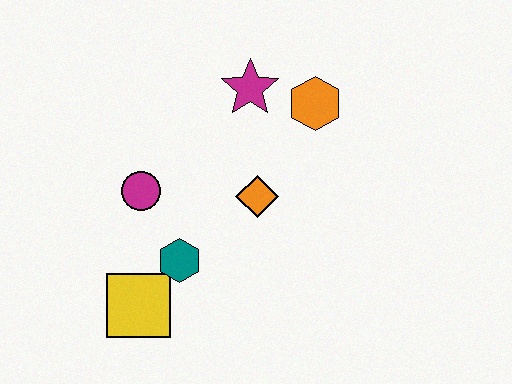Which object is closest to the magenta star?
The orange hexagon is closest to the magenta star.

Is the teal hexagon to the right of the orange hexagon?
No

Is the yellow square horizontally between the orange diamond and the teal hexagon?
No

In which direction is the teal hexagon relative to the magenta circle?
The teal hexagon is below the magenta circle.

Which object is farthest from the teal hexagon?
The orange hexagon is farthest from the teal hexagon.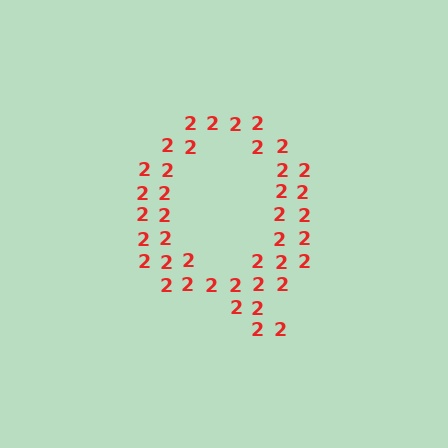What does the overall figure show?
The overall figure shows the letter Q.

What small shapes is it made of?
It is made of small digit 2's.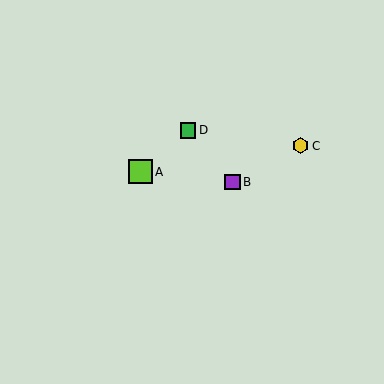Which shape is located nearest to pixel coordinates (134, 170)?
The lime square (labeled A) at (140, 172) is nearest to that location.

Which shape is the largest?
The lime square (labeled A) is the largest.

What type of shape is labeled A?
Shape A is a lime square.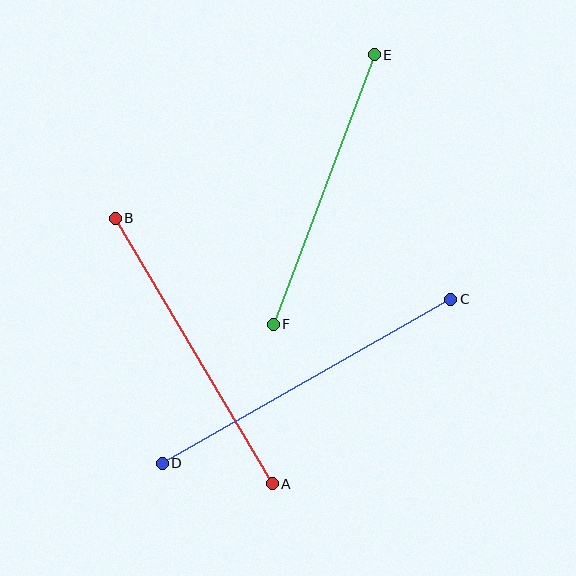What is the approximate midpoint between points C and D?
The midpoint is at approximately (306, 381) pixels.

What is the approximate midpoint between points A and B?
The midpoint is at approximately (194, 351) pixels.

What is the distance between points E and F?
The distance is approximately 288 pixels.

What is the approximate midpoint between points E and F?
The midpoint is at approximately (324, 190) pixels.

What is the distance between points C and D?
The distance is approximately 332 pixels.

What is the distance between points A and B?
The distance is approximately 308 pixels.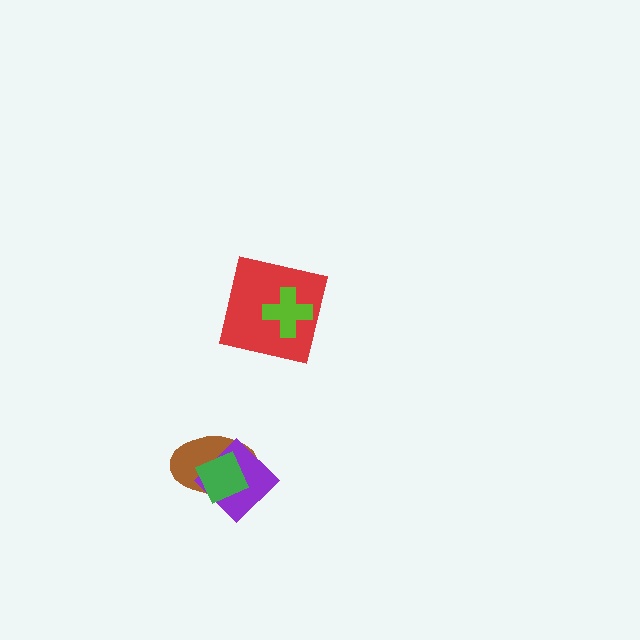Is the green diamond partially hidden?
No, no other shape covers it.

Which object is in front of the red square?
The lime cross is in front of the red square.